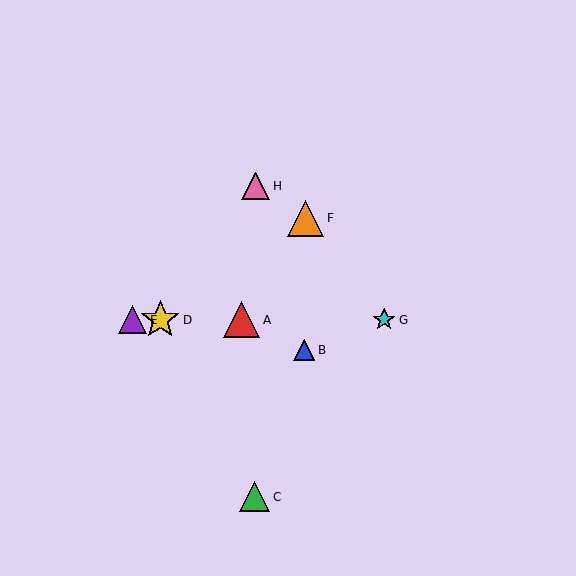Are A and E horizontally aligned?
Yes, both are at y≈320.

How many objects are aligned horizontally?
4 objects (A, D, E, G) are aligned horizontally.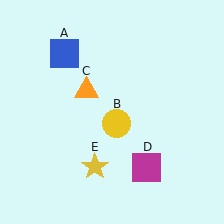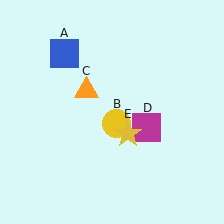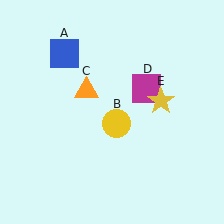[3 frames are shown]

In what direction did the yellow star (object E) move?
The yellow star (object E) moved up and to the right.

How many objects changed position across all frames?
2 objects changed position: magenta square (object D), yellow star (object E).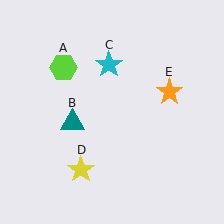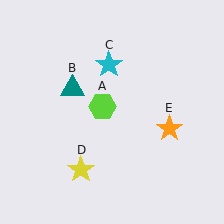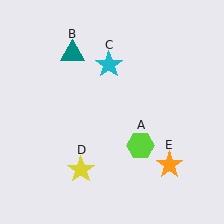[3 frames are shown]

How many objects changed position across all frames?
3 objects changed position: lime hexagon (object A), teal triangle (object B), orange star (object E).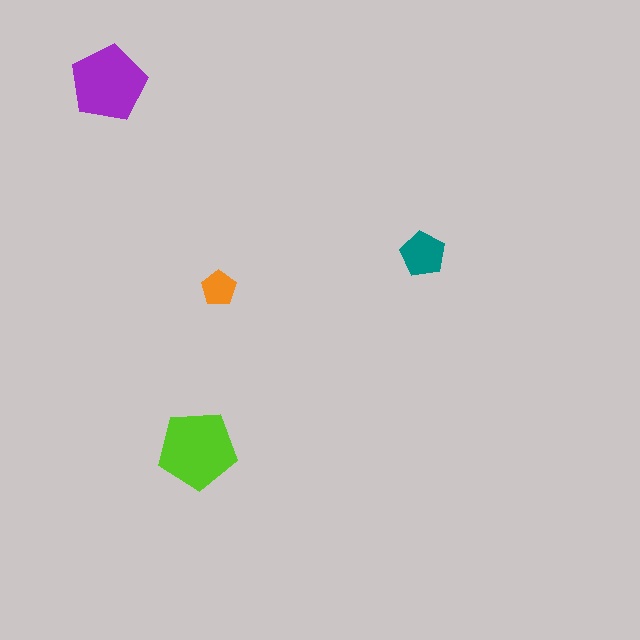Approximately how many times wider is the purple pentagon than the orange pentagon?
About 2 times wider.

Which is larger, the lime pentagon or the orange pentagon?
The lime one.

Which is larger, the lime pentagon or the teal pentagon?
The lime one.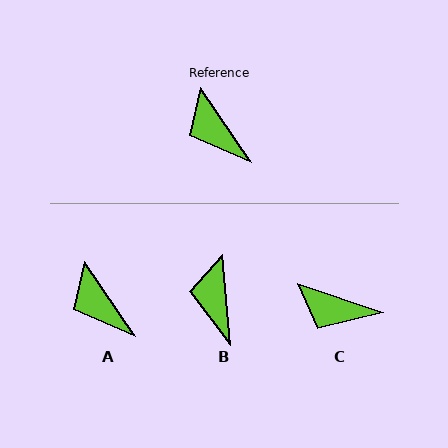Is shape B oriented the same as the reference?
No, it is off by about 29 degrees.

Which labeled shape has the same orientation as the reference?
A.